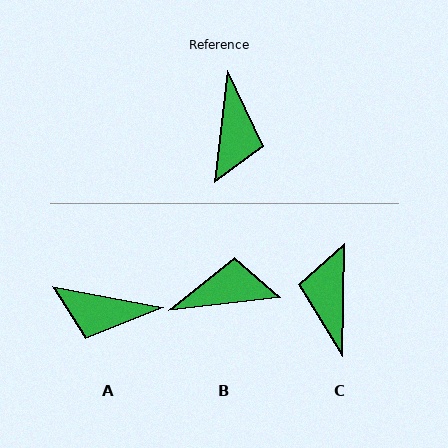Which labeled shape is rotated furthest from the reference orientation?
C, about 175 degrees away.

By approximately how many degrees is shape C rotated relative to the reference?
Approximately 175 degrees clockwise.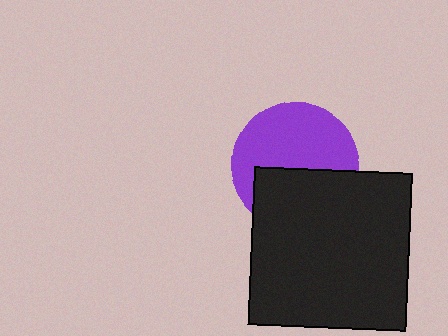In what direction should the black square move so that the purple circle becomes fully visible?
The black square should move down. That is the shortest direction to clear the overlap and leave the purple circle fully visible.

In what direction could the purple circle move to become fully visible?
The purple circle could move up. That would shift it out from behind the black square entirely.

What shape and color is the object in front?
The object in front is a black square.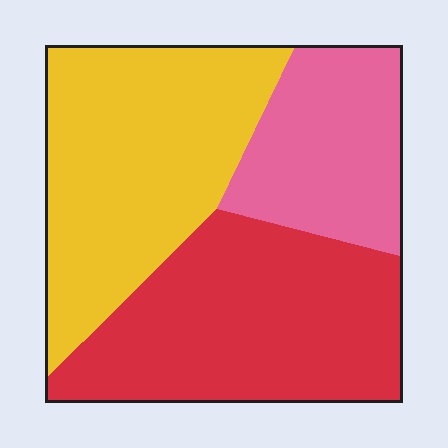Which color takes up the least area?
Pink, at roughly 20%.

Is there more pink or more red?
Red.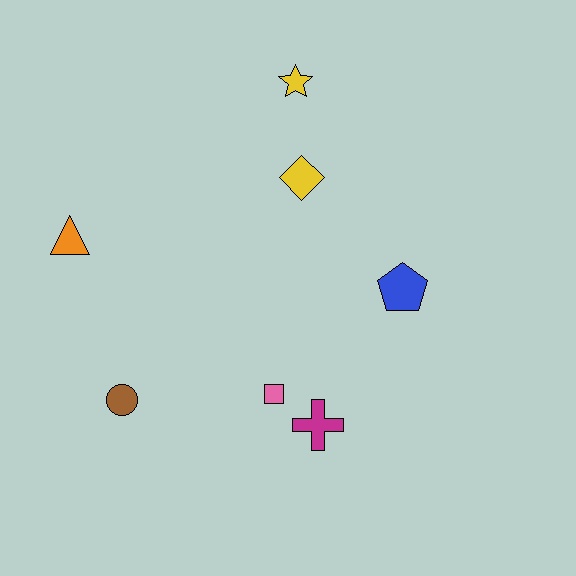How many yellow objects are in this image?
There are 2 yellow objects.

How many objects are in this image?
There are 7 objects.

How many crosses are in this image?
There is 1 cross.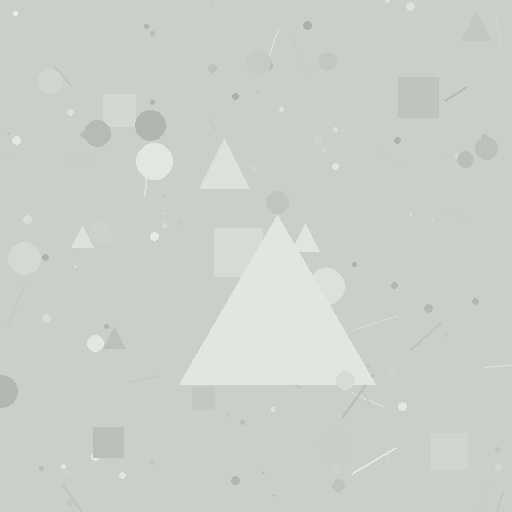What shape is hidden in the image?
A triangle is hidden in the image.